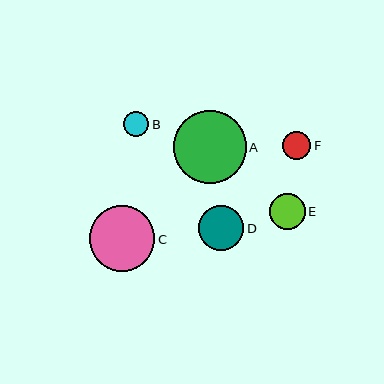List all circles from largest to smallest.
From largest to smallest: A, C, D, E, F, B.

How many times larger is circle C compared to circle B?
Circle C is approximately 2.6 times the size of circle B.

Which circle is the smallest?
Circle B is the smallest with a size of approximately 26 pixels.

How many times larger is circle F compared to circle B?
Circle F is approximately 1.1 times the size of circle B.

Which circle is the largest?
Circle A is the largest with a size of approximately 73 pixels.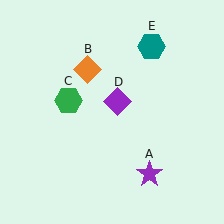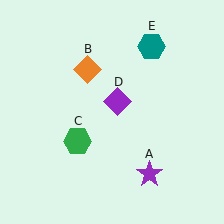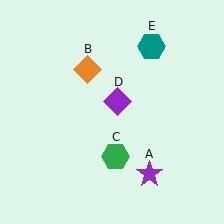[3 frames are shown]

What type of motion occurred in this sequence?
The green hexagon (object C) rotated counterclockwise around the center of the scene.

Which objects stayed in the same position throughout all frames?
Purple star (object A) and orange diamond (object B) and purple diamond (object D) and teal hexagon (object E) remained stationary.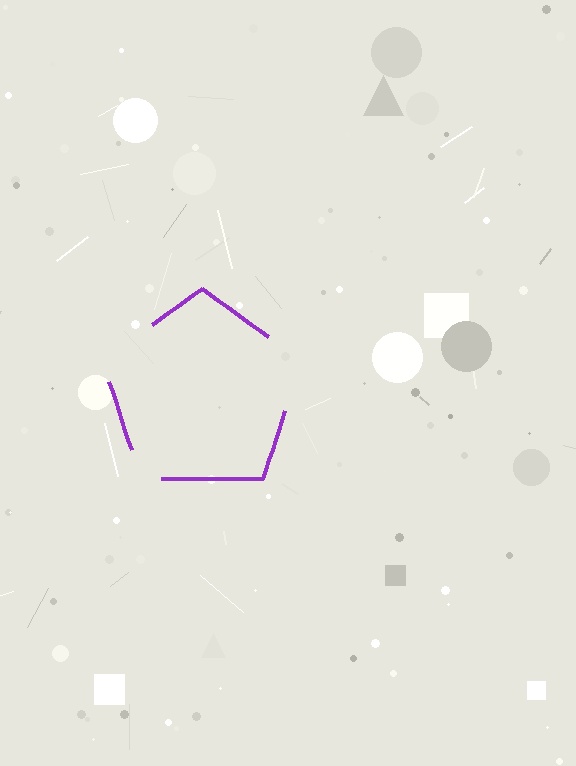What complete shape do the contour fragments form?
The contour fragments form a pentagon.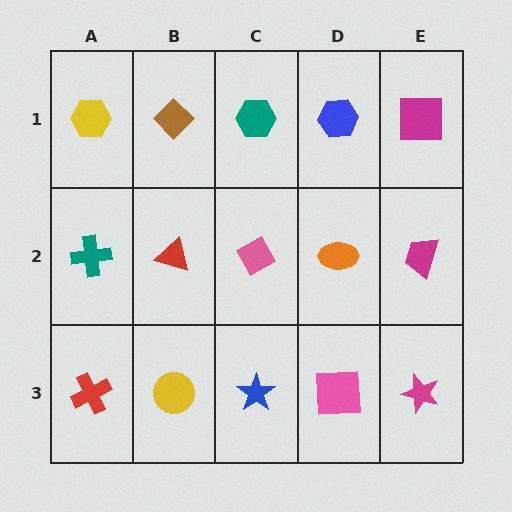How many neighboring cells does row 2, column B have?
4.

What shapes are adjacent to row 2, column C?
A teal hexagon (row 1, column C), a blue star (row 3, column C), a red triangle (row 2, column B), an orange ellipse (row 2, column D).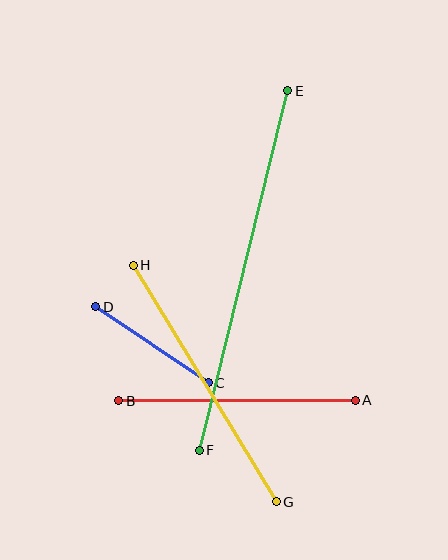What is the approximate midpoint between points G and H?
The midpoint is at approximately (205, 384) pixels.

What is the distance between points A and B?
The distance is approximately 237 pixels.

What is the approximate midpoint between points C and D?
The midpoint is at approximately (152, 345) pixels.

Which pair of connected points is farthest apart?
Points E and F are farthest apart.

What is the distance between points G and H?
The distance is approximately 276 pixels.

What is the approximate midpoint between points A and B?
The midpoint is at approximately (237, 401) pixels.